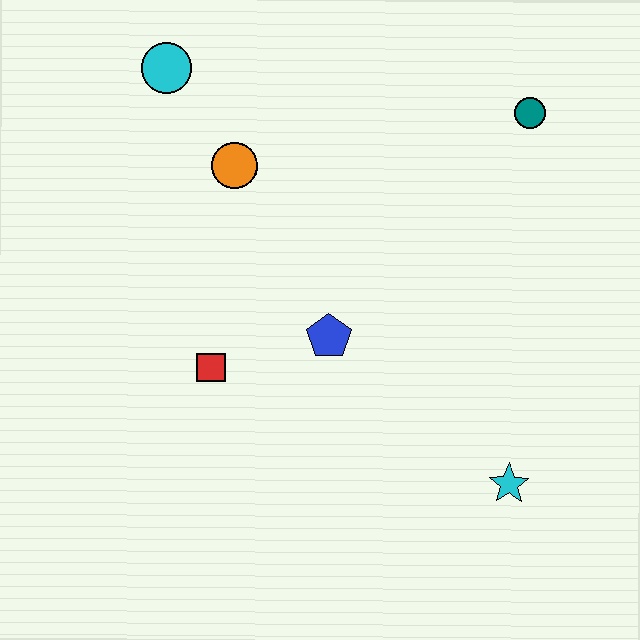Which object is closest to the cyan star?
The blue pentagon is closest to the cyan star.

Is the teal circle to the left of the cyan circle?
No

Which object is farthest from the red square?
The teal circle is farthest from the red square.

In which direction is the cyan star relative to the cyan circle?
The cyan star is below the cyan circle.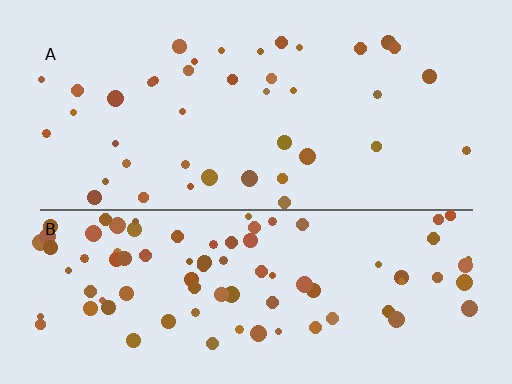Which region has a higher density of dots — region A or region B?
B (the bottom).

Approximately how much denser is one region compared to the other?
Approximately 2.1× — region B over region A.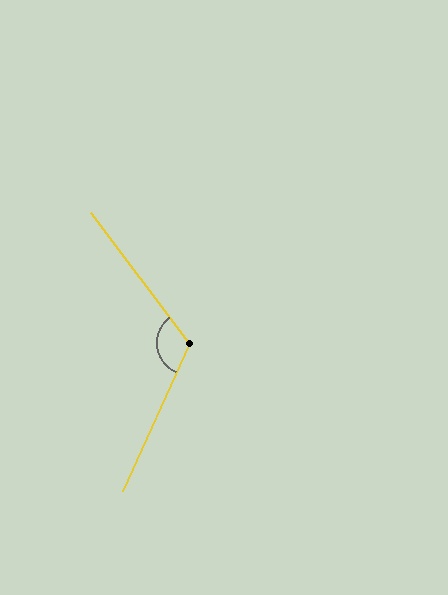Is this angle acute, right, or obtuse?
It is obtuse.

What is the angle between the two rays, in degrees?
Approximately 119 degrees.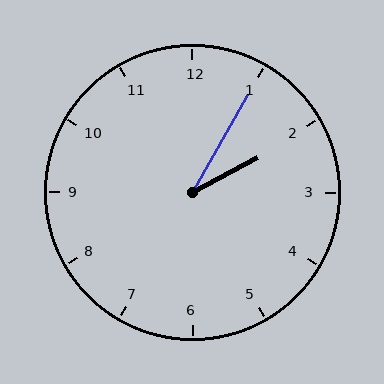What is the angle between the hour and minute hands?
Approximately 32 degrees.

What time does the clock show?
2:05.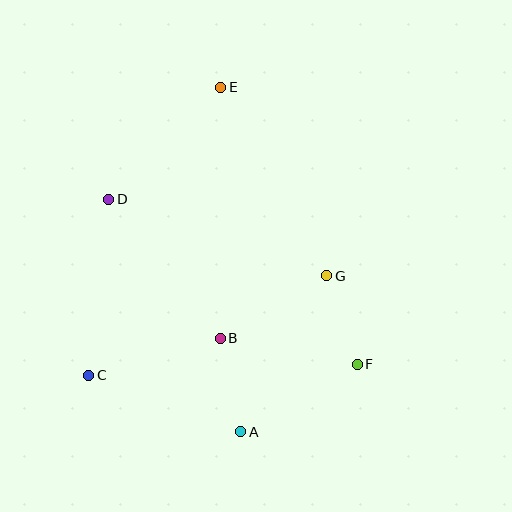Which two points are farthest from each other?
Points A and E are farthest from each other.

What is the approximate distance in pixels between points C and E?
The distance between C and E is approximately 317 pixels.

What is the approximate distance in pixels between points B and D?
The distance between B and D is approximately 178 pixels.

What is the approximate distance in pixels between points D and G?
The distance between D and G is approximately 231 pixels.